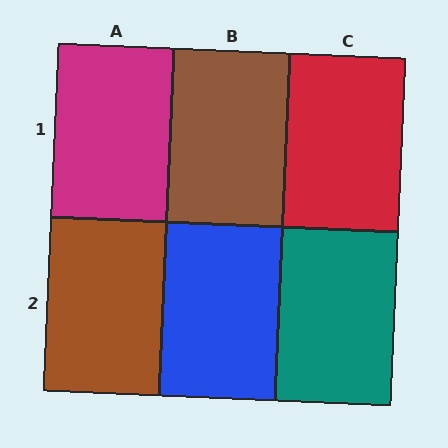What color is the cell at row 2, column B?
Blue.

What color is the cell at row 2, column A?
Brown.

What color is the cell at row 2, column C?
Teal.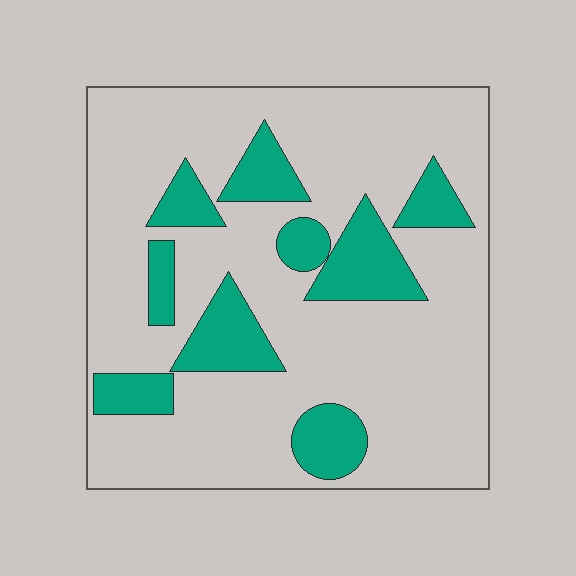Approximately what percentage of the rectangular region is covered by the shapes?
Approximately 20%.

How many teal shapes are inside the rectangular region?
9.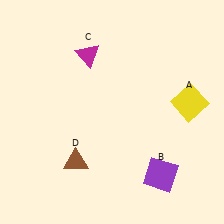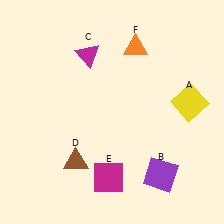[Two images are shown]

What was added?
A magenta square (E), an orange triangle (F) were added in Image 2.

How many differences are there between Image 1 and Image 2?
There are 2 differences between the two images.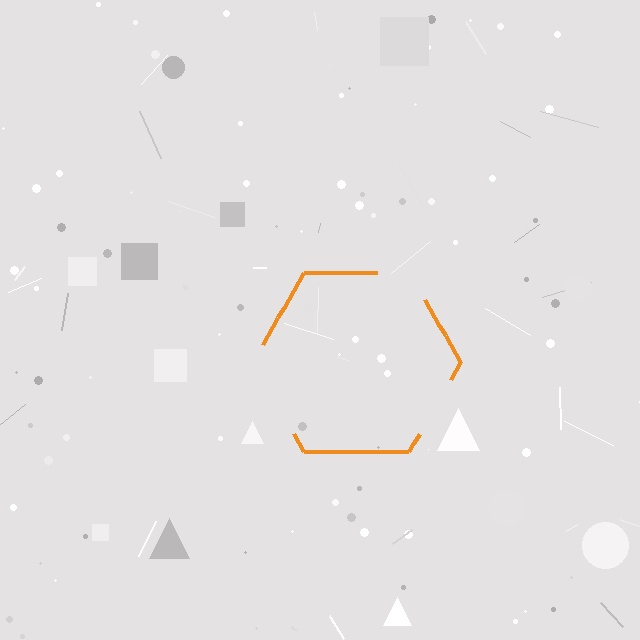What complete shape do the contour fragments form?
The contour fragments form a hexagon.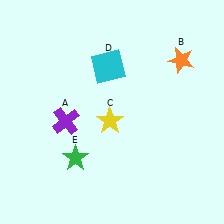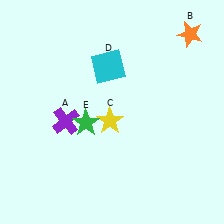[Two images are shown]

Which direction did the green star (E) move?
The green star (E) moved up.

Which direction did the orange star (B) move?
The orange star (B) moved up.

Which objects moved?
The objects that moved are: the orange star (B), the green star (E).